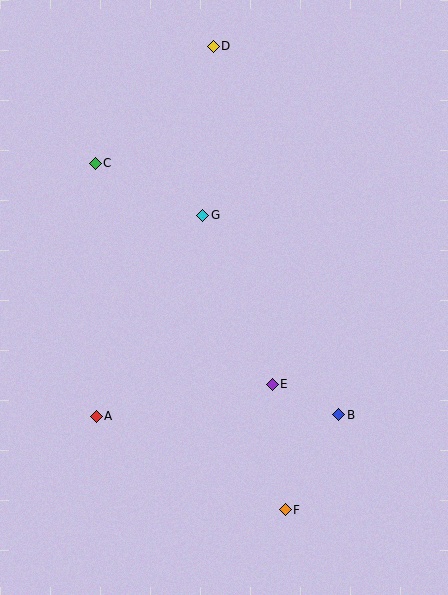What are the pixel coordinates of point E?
Point E is at (272, 384).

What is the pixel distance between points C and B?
The distance between C and B is 350 pixels.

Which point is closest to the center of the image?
Point G at (203, 215) is closest to the center.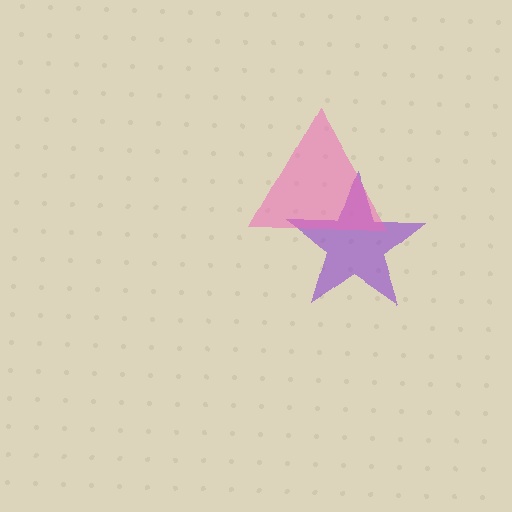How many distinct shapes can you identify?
There are 2 distinct shapes: a purple star, a pink triangle.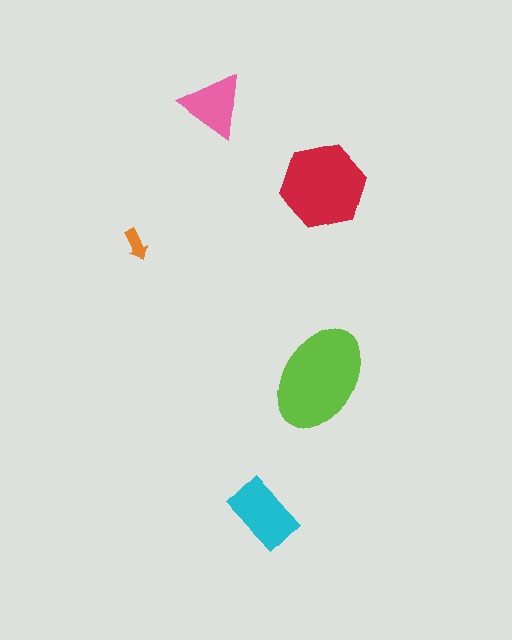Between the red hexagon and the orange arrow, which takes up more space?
The red hexagon.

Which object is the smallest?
The orange arrow.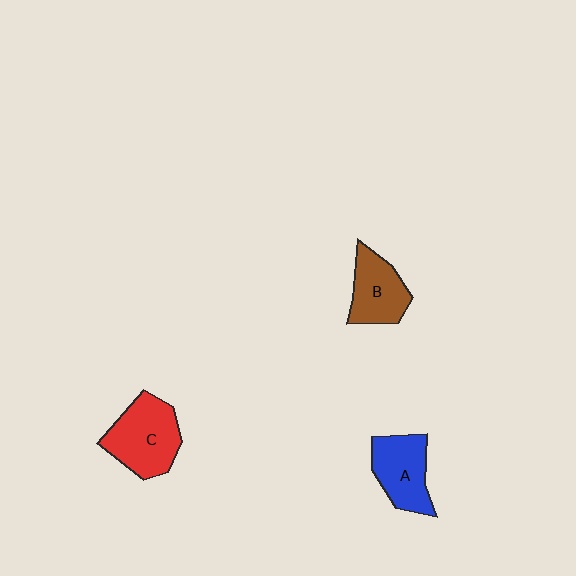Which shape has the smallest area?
Shape B (brown).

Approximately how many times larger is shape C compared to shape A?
Approximately 1.2 times.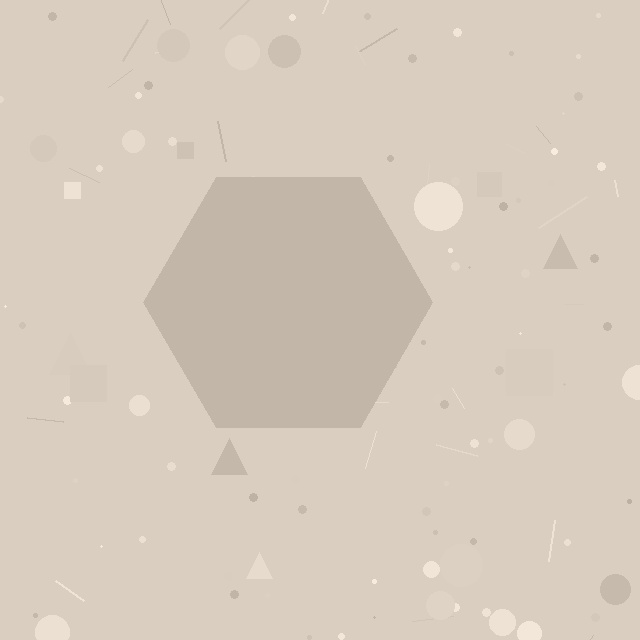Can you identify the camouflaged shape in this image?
The camouflaged shape is a hexagon.